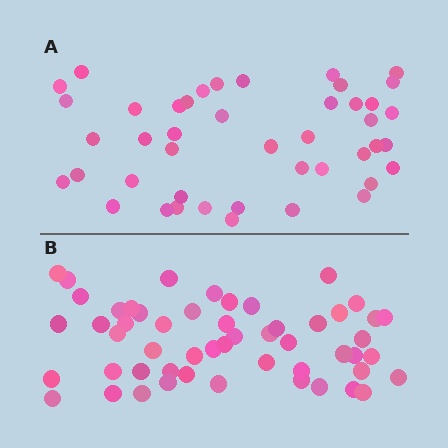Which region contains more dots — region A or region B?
Region B (the bottom region) has more dots.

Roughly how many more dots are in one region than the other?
Region B has roughly 8 or so more dots than region A.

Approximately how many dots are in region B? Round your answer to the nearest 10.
About 50 dots. (The exact count is 53, which rounds to 50.)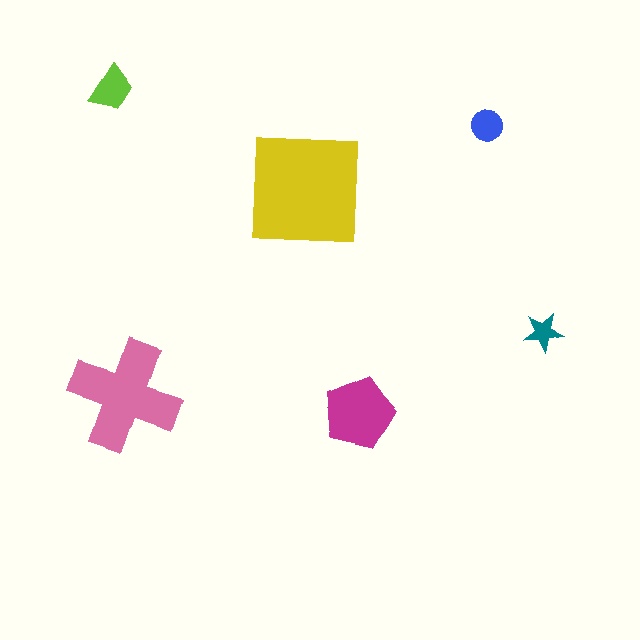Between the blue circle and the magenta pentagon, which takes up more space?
The magenta pentagon.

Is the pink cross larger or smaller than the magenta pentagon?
Larger.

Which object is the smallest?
The teal star.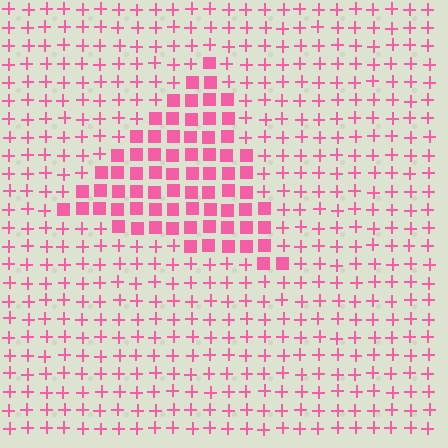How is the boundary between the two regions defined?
The boundary is defined by a change in element shape: squares inside vs. plus signs outside. All elements share the same color and spacing.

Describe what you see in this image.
The image is filled with small pink elements arranged in a uniform grid. A triangle-shaped region contains squares, while the surrounding area contains plus signs. The boundary is defined purely by the change in element shape.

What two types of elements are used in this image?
The image uses squares inside the triangle region and plus signs outside it.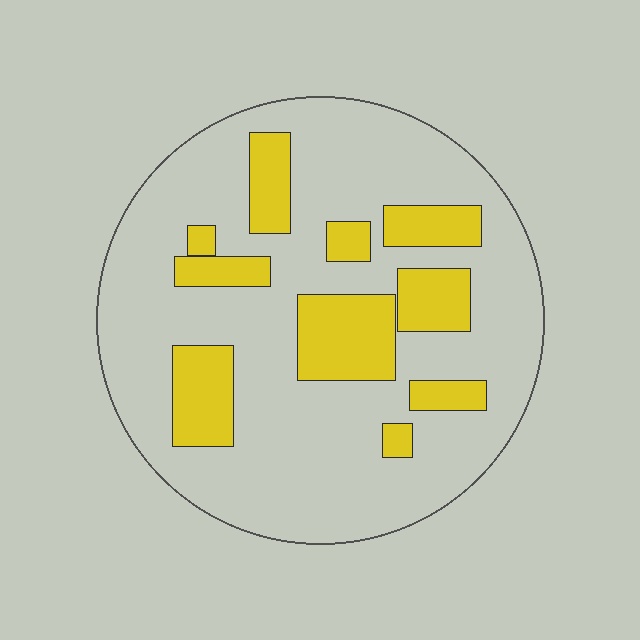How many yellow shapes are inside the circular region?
10.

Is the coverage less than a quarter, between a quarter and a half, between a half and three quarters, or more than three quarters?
Less than a quarter.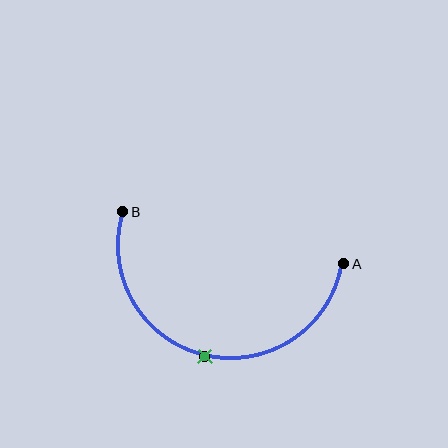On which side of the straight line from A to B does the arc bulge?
The arc bulges below the straight line connecting A and B.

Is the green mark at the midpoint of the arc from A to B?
Yes. The green mark lies on the arc at equal arc-length from both A and B — it is the arc midpoint.